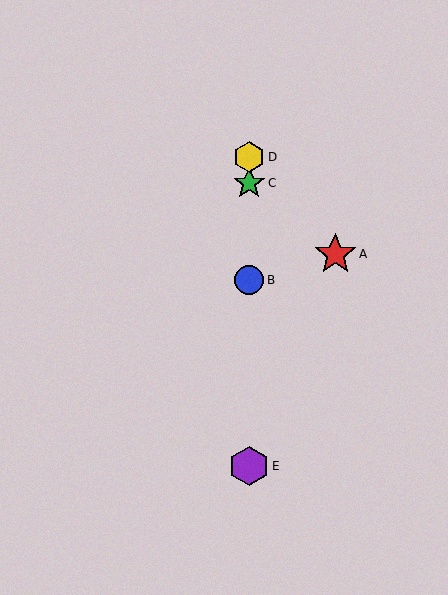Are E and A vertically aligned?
No, E is at x≈249 and A is at x≈335.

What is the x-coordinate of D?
Object D is at x≈249.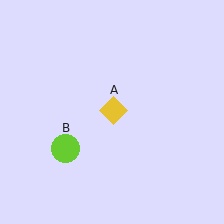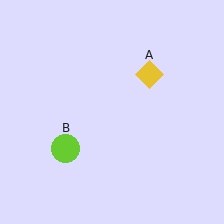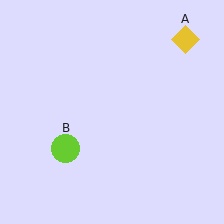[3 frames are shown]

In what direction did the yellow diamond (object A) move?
The yellow diamond (object A) moved up and to the right.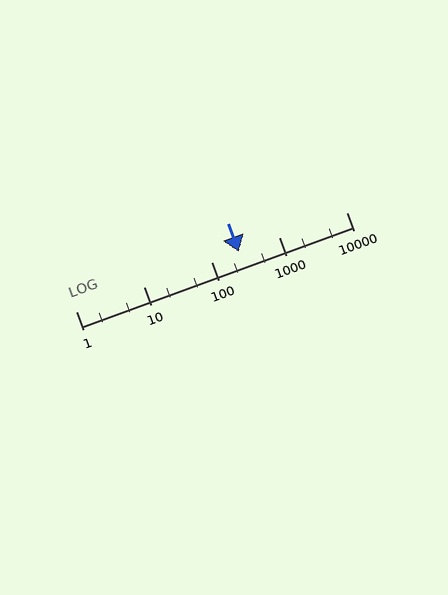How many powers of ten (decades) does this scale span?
The scale spans 4 decades, from 1 to 10000.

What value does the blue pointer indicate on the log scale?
The pointer indicates approximately 260.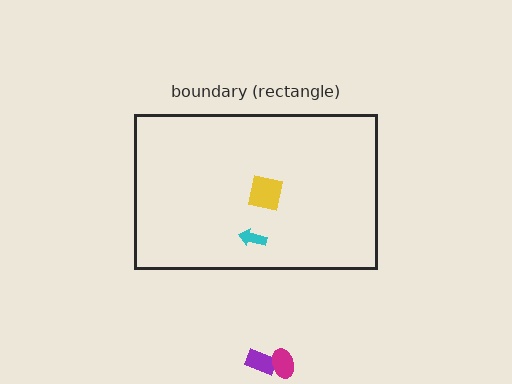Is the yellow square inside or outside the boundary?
Inside.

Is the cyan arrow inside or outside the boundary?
Inside.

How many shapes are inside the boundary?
2 inside, 2 outside.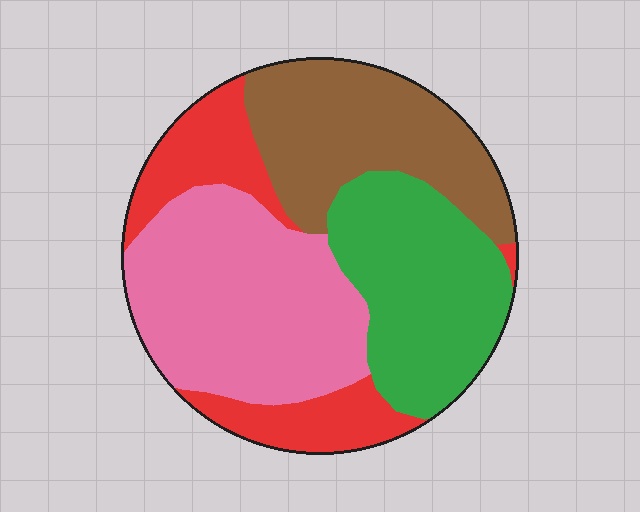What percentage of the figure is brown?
Brown covers about 25% of the figure.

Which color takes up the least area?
Red, at roughly 20%.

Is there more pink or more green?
Pink.